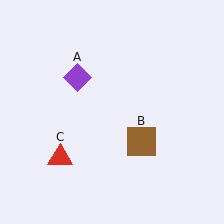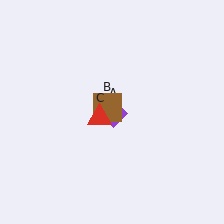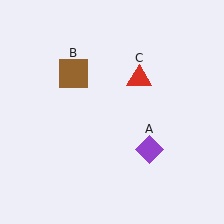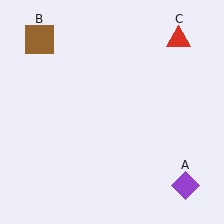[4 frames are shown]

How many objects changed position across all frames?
3 objects changed position: purple diamond (object A), brown square (object B), red triangle (object C).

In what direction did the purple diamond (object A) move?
The purple diamond (object A) moved down and to the right.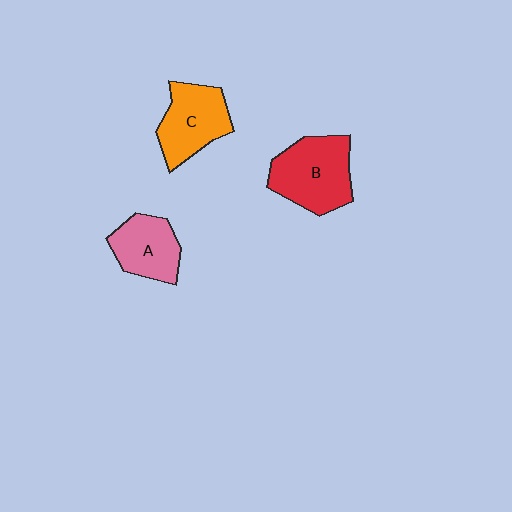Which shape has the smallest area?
Shape A (pink).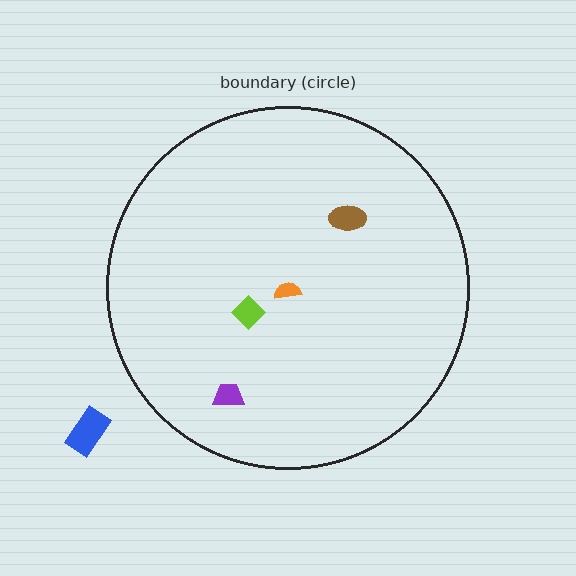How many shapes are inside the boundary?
4 inside, 1 outside.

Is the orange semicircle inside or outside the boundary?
Inside.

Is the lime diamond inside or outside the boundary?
Inside.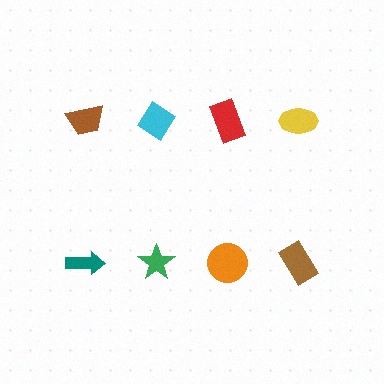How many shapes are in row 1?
4 shapes.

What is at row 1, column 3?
A red rectangle.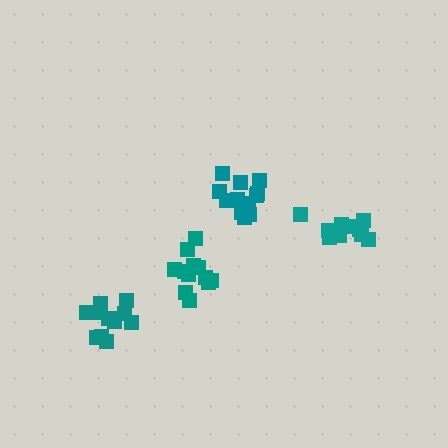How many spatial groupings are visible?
There are 4 spatial groupings.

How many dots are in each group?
Group 1: 13 dots, Group 2: 12 dots, Group 3: 12 dots, Group 4: 13 dots (50 total).